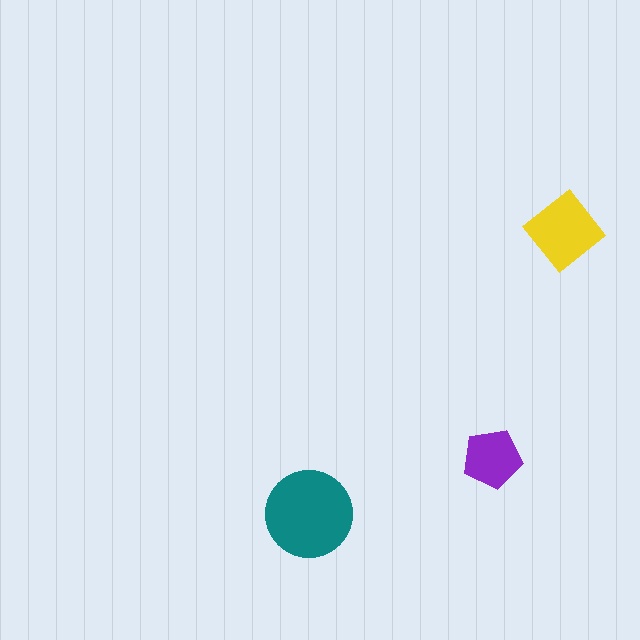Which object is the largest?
The teal circle.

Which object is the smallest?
The purple pentagon.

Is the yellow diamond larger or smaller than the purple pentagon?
Larger.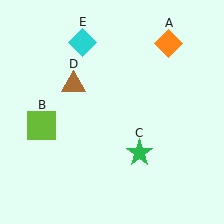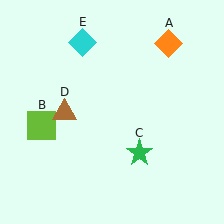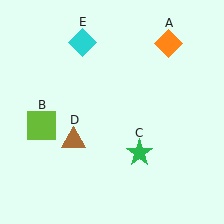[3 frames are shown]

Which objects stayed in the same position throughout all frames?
Orange diamond (object A) and lime square (object B) and green star (object C) and cyan diamond (object E) remained stationary.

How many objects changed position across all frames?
1 object changed position: brown triangle (object D).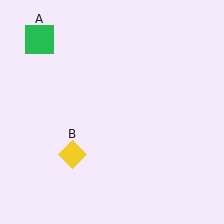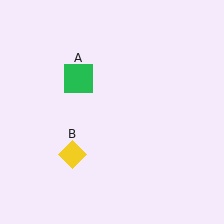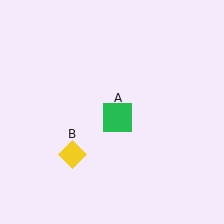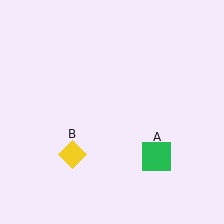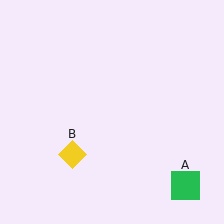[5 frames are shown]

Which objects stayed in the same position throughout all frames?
Yellow diamond (object B) remained stationary.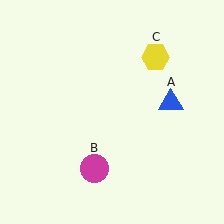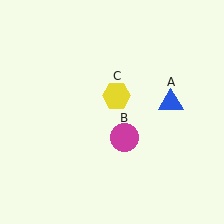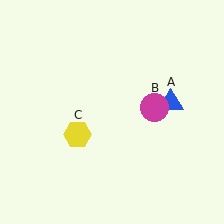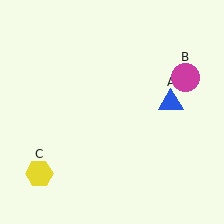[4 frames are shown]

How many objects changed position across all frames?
2 objects changed position: magenta circle (object B), yellow hexagon (object C).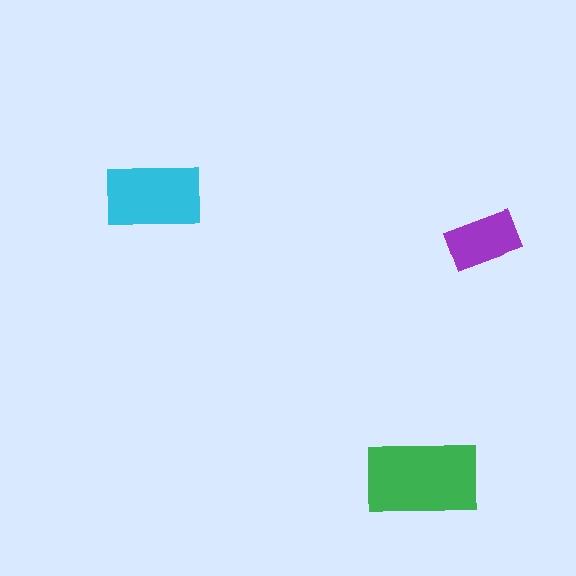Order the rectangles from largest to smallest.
the green one, the cyan one, the purple one.